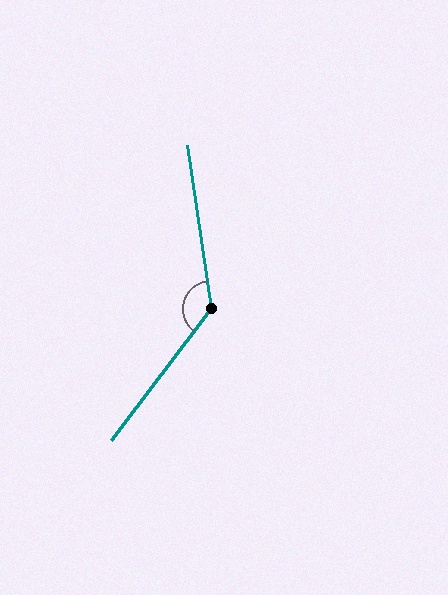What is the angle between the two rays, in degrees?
Approximately 134 degrees.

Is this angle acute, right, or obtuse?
It is obtuse.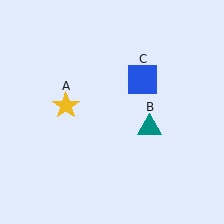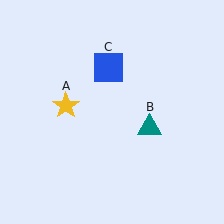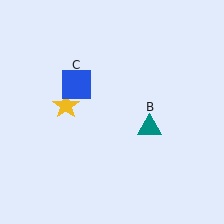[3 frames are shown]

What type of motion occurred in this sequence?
The blue square (object C) rotated counterclockwise around the center of the scene.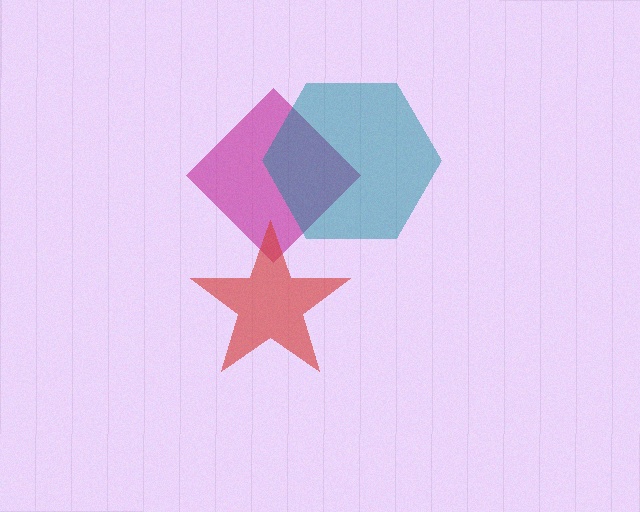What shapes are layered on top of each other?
The layered shapes are: a magenta diamond, a teal hexagon, a red star.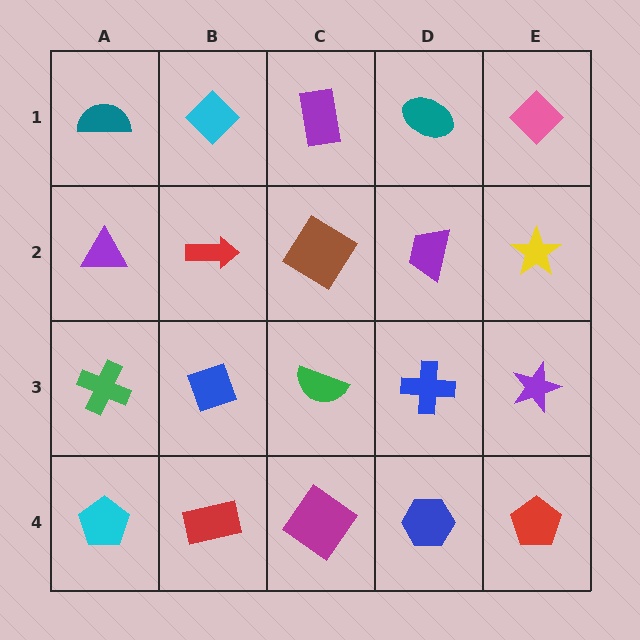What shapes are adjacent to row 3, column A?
A purple triangle (row 2, column A), a cyan pentagon (row 4, column A), a blue diamond (row 3, column B).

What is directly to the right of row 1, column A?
A cyan diamond.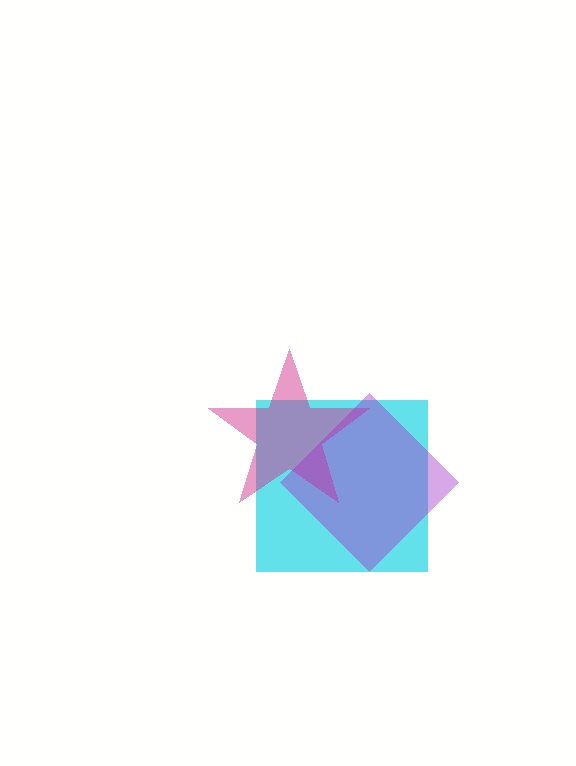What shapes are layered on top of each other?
The layered shapes are: a cyan square, a magenta star, a purple diamond.